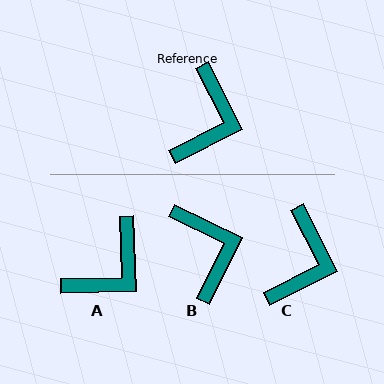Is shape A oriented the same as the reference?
No, it is off by about 25 degrees.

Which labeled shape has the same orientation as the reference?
C.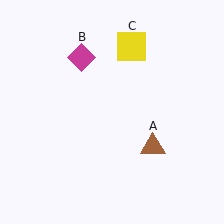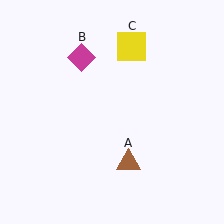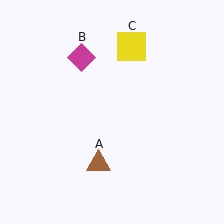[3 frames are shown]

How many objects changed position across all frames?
1 object changed position: brown triangle (object A).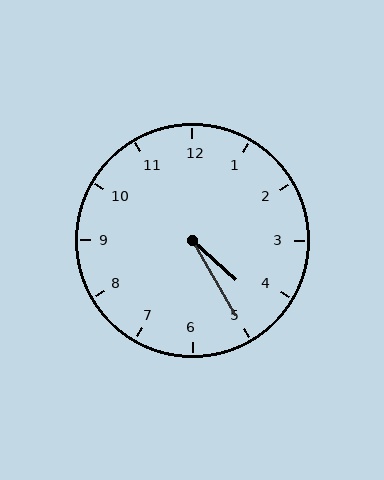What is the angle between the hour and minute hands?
Approximately 18 degrees.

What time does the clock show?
4:25.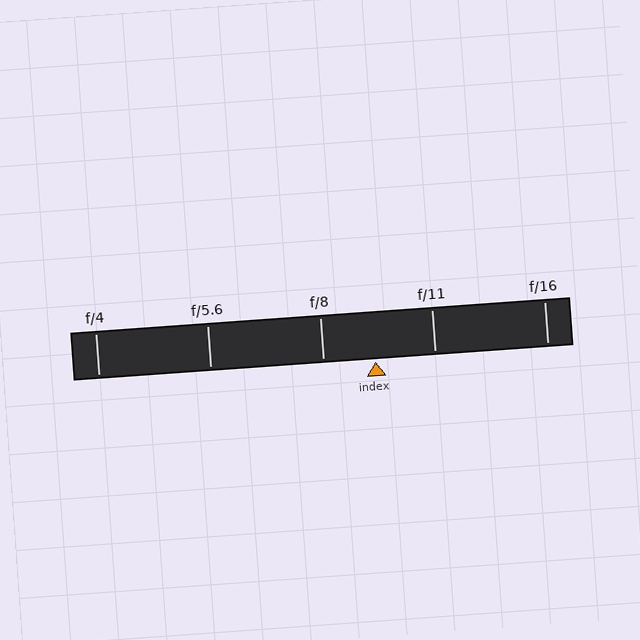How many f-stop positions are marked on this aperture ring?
There are 5 f-stop positions marked.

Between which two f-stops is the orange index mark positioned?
The index mark is between f/8 and f/11.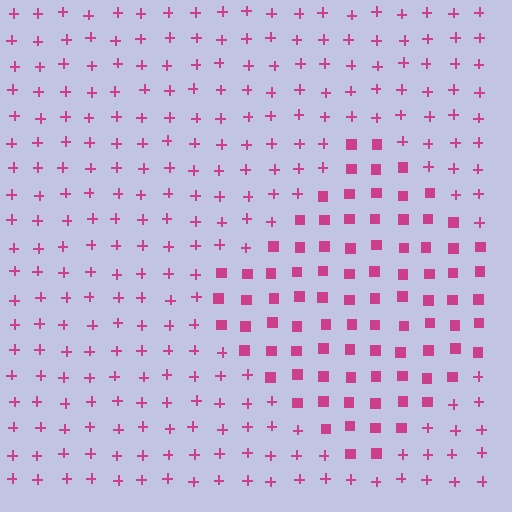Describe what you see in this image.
The image is filled with small magenta elements arranged in a uniform grid. A diamond-shaped region contains squares, while the surrounding area contains plus signs. The boundary is defined purely by the change in element shape.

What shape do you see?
I see a diamond.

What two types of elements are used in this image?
The image uses squares inside the diamond region and plus signs outside it.